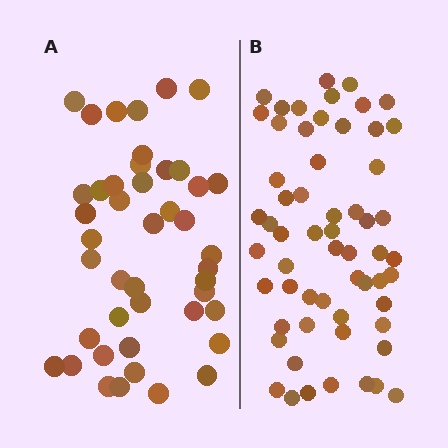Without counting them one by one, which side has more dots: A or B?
Region B (the right region) has more dots.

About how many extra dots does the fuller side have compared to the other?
Region B has approximately 15 more dots than region A.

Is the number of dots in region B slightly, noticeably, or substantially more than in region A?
Region B has noticeably more, but not dramatically so. The ratio is roughly 1.3 to 1.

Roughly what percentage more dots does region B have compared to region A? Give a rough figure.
About 35% more.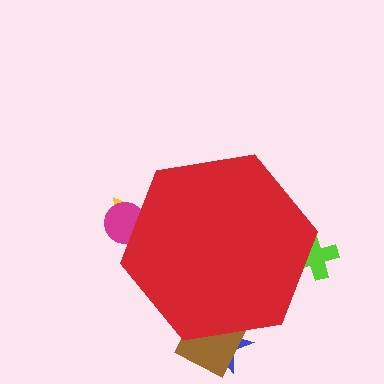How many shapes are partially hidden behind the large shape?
5 shapes are partially hidden.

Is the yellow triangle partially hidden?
Yes, the yellow triangle is partially hidden behind the red hexagon.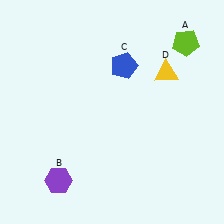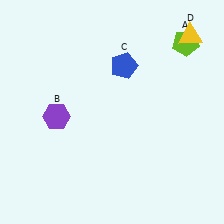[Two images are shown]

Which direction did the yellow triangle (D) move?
The yellow triangle (D) moved up.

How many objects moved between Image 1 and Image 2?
2 objects moved between the two images.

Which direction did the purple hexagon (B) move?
The purple hexagon (B) moved up.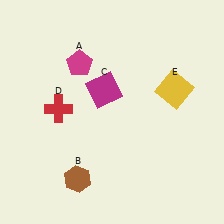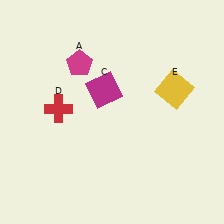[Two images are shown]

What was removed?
The brown hexagon (B) was removed in Image 2.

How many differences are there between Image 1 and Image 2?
There is 1 difference between the two images.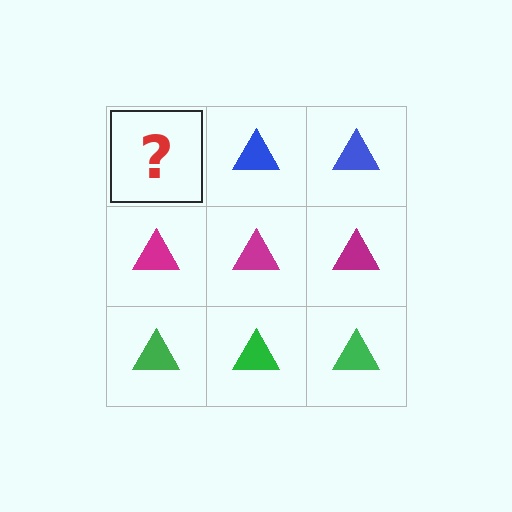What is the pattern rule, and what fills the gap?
The rule is that each row has a consistent color. The gap should be filled with a blue triangle.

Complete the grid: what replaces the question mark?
The question mark should be replaced with a blue triangle.